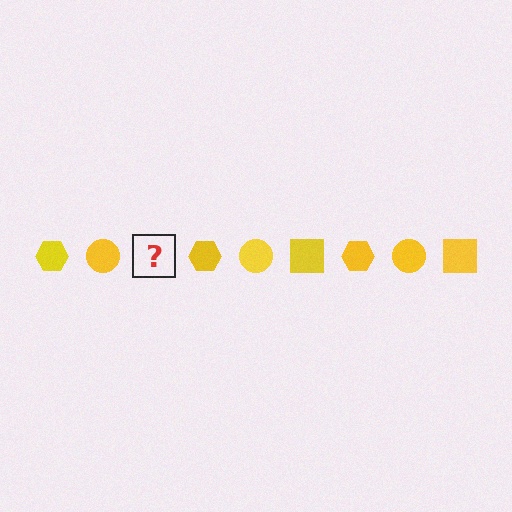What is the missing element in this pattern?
The missing element is a yellow square.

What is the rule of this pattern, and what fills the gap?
The rule is that the pattern cycles through hexagon, circle, square shapes in yellow. The gap should be filled with a yellow square.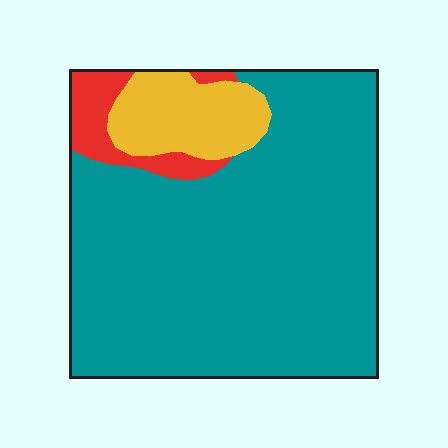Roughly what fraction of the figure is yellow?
Yellow takes up about one eighth (1/8) of the figure.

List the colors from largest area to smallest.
From largest to smallest: teal, yellow, red.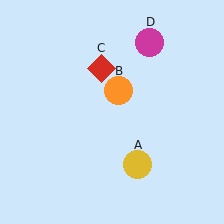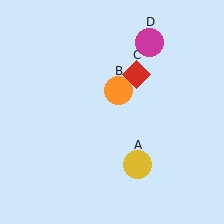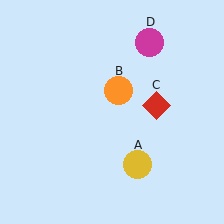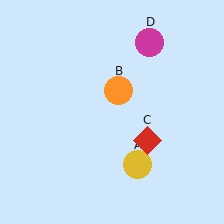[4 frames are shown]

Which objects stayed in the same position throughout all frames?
Yellow circle (object A) and orange circle (object B) and magenta circle (object D) remained stationary.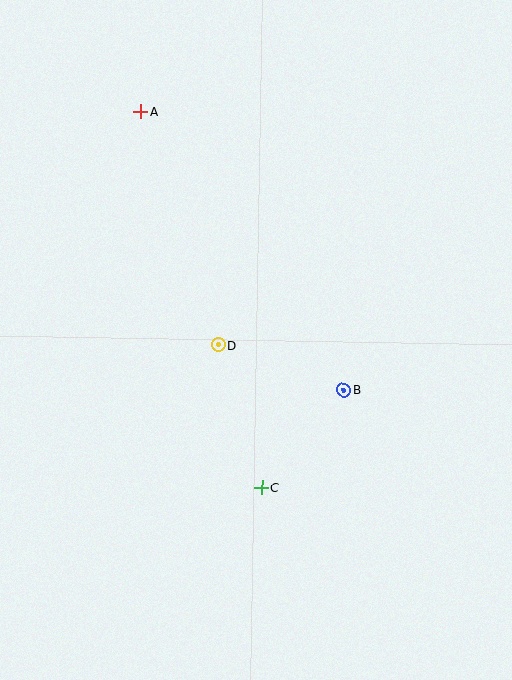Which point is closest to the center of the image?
Point D at (218, 345) is closest to the center.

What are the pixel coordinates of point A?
Point A is at (141, 112).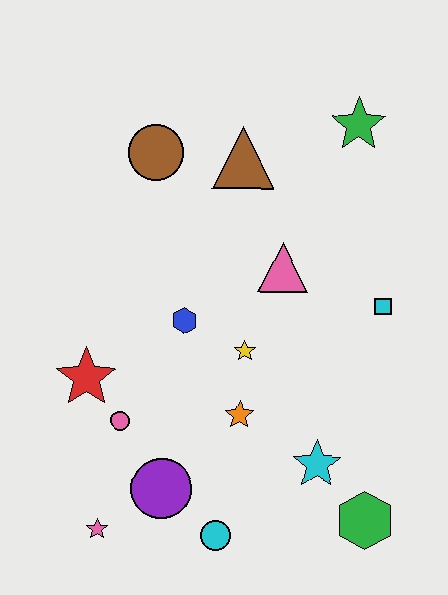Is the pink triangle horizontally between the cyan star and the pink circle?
Yes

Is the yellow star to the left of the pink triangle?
Yes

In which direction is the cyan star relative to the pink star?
The cyan star is to the right of the pink star.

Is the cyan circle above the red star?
No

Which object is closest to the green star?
The brown triangle is closest to the green star.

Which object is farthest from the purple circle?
The green star is farthest from the purple circle.